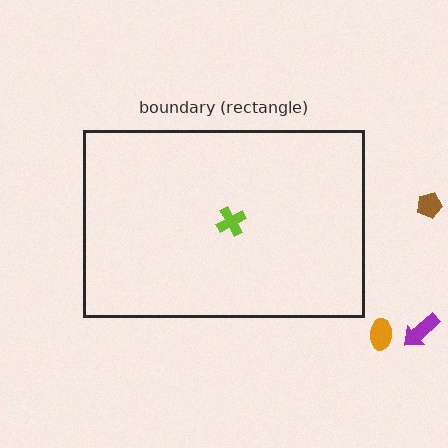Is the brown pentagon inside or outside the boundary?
Outside.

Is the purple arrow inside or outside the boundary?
Outside.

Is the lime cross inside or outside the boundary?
Inside.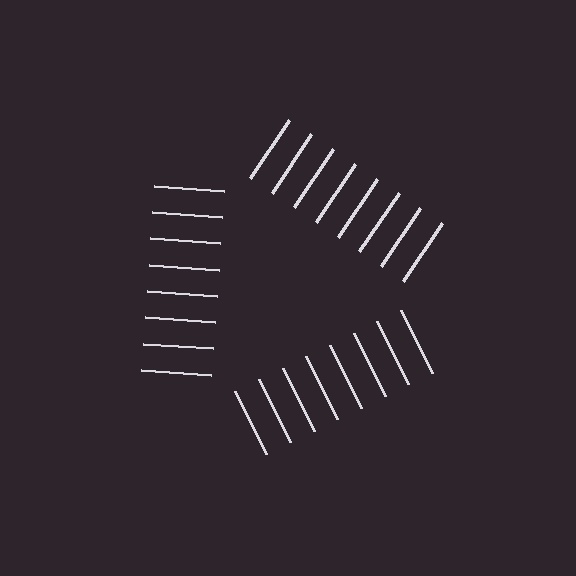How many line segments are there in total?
24 — 8 along each of the 3 edges.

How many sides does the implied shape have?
3 sides — the line-ends trace a triangle.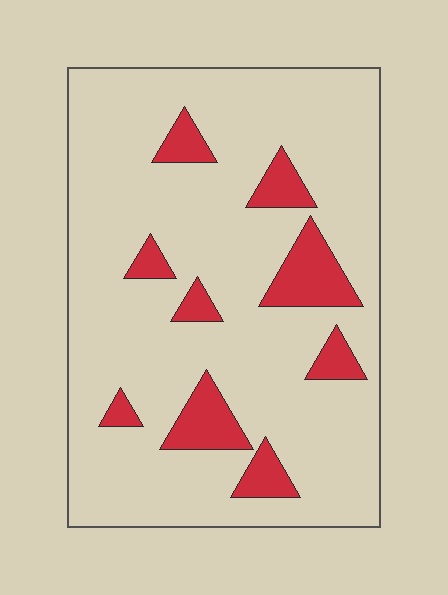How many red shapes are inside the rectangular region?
9.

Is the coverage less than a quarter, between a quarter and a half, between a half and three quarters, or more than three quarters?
Less than a quarter.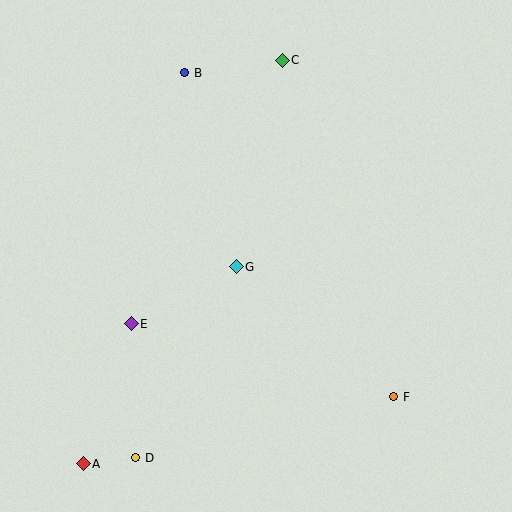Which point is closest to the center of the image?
Point G at (236, 267) is closest to the center.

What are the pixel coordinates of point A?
Point A is at (83, 464).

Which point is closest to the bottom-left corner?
Point A is closest to the bottom-left corner.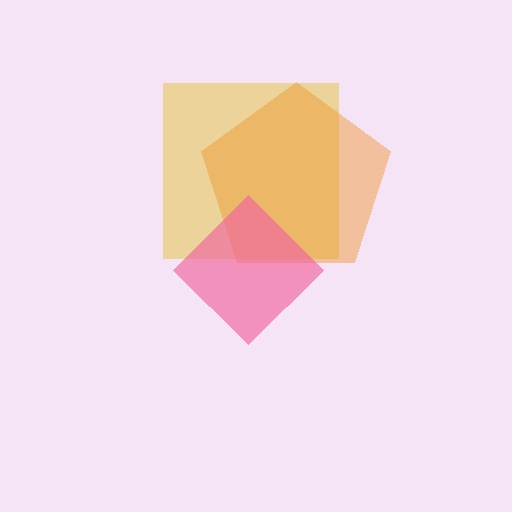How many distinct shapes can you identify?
There are 3 distinct shapes: a yellow square, an orange pentagon, a pink diamond.